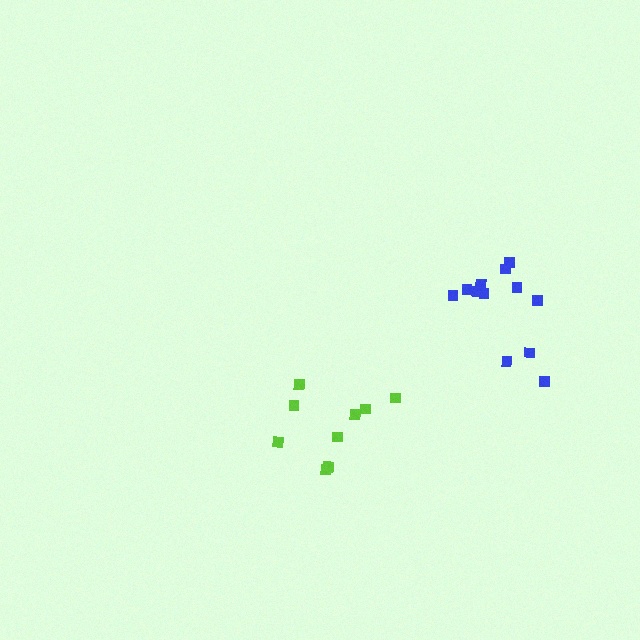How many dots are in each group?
Group 1: 9 dots, Group 2: 12 dots (21 total).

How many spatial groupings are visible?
There are 2 spatial groupings.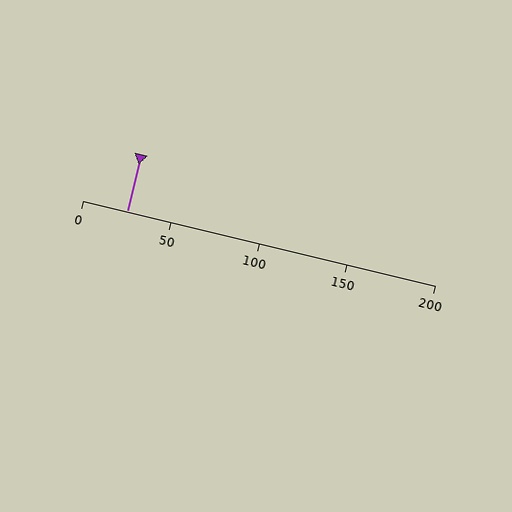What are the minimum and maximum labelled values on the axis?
The axis runs from 0 to 200.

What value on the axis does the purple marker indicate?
The marker indicates approximately 25.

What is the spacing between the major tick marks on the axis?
The major ticks are spaced 50 apart.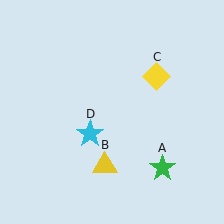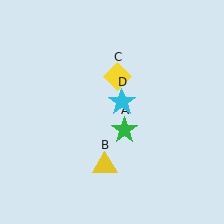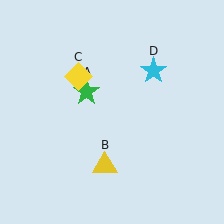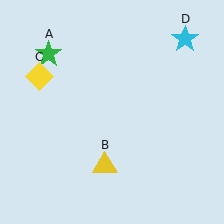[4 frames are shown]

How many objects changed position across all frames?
3 objects changed position: green star (object A), yellow diamond (object C), cyan star (object D).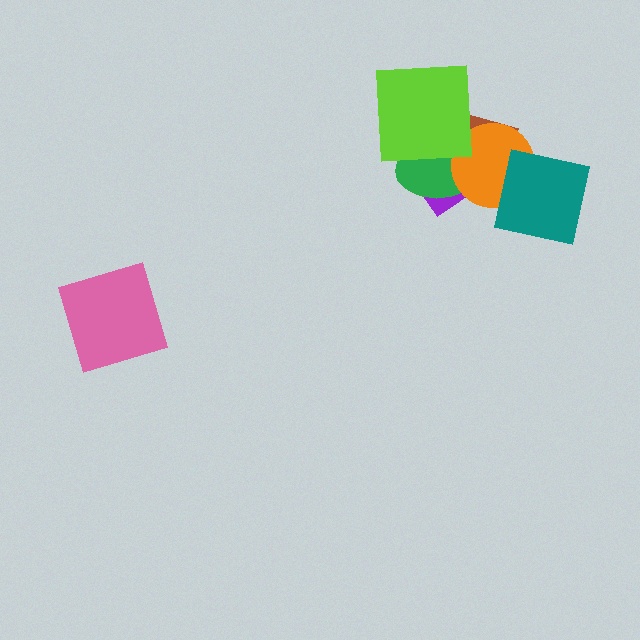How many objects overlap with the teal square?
2 objects overlap with the teal square.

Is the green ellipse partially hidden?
Yes, it is partially covered by another shape.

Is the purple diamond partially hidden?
Yes, it is partially covered by another shape.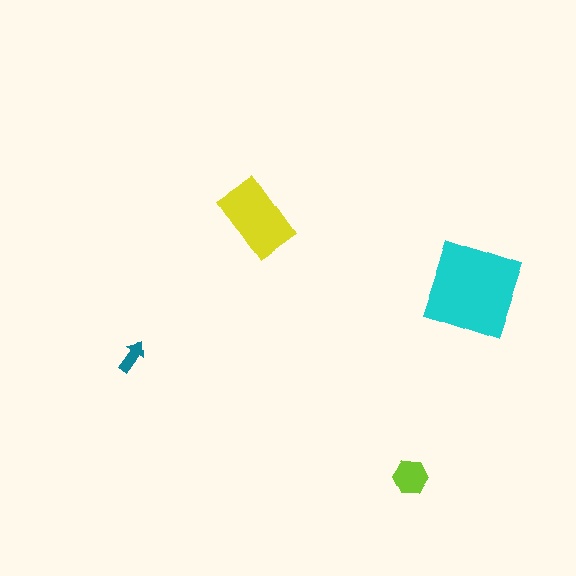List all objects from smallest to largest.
The teal arrow, the lime hexagon, the yellow rectangle, the cyan square.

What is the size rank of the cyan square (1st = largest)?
1st.